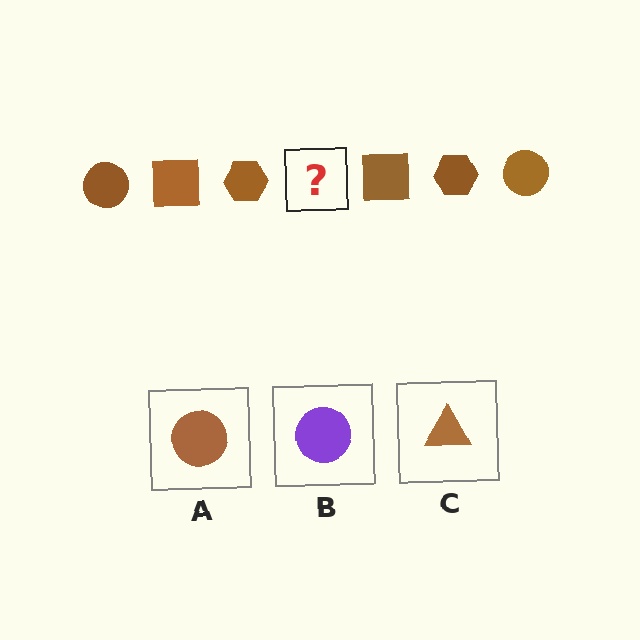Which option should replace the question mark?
Option A.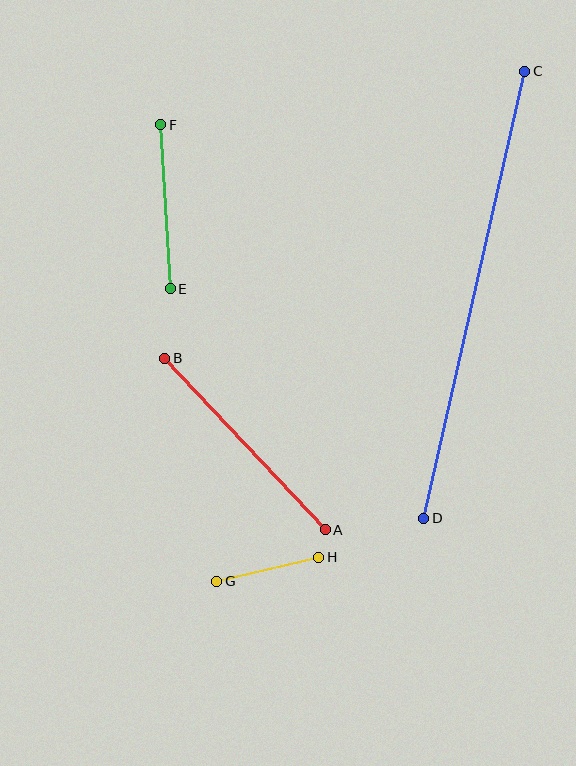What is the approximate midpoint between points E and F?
The midpoint is at approximately (166, 207) pixels.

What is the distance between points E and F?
The distance is approximately 164 pixels.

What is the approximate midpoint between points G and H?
The midpoint is at approximately (268, 569) pixels.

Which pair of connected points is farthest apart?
Points C and D are farthest apart.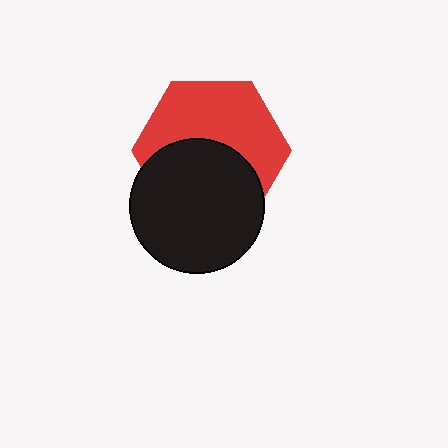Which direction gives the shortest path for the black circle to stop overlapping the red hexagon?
Moving down gives the shortest separation.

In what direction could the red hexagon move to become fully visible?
The red hexagon could move up. That would shift it out from behind the black circle entirely.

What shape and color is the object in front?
The object in front is a black circle.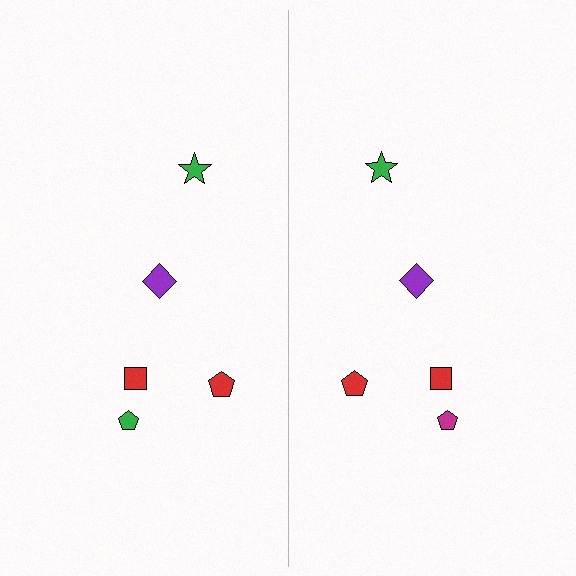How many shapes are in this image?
There are 10 shapes in this image.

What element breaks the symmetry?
The magenta pentagon on the right side breaks the symmetry — its mirror counterpart is green.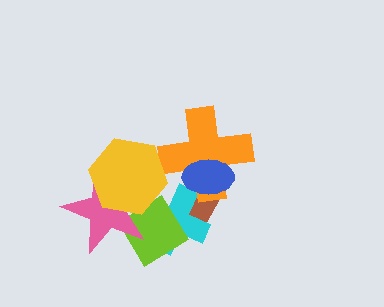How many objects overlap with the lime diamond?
4 objects overlap with the lime diamond.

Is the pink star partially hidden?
Yes, it is partially covered by another shape.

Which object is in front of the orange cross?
The blue ellipse is in front of the orange cross.